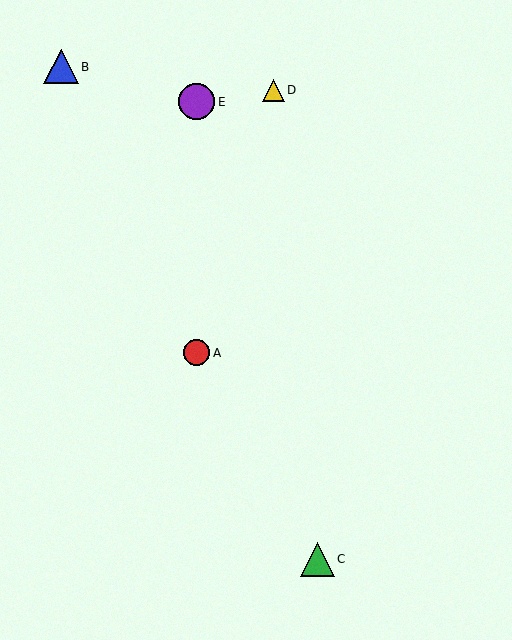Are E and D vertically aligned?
No, E is at x≈197 and D is at x≈273.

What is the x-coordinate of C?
Object C is at x≈317.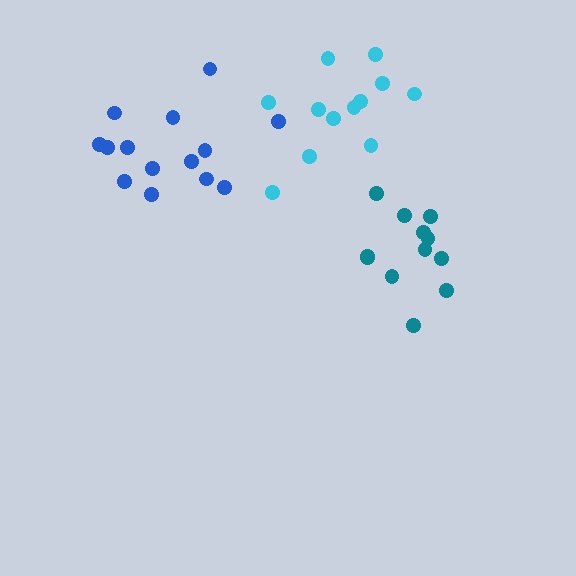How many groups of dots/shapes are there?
There are 3 groups.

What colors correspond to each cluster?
The clusters are colored: blue, teal, cyan.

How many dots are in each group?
Group 1: 14 dots, Group 2: 12 dots, Group 3: 12 dots (38 total).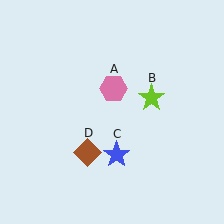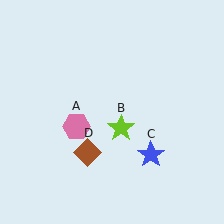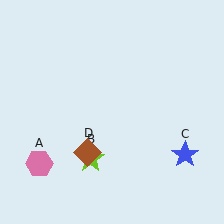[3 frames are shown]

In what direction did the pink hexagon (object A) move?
The pink hexagon (object A) moved down and to the left.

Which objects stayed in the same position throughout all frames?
Brown diamond (object D) remained stationary.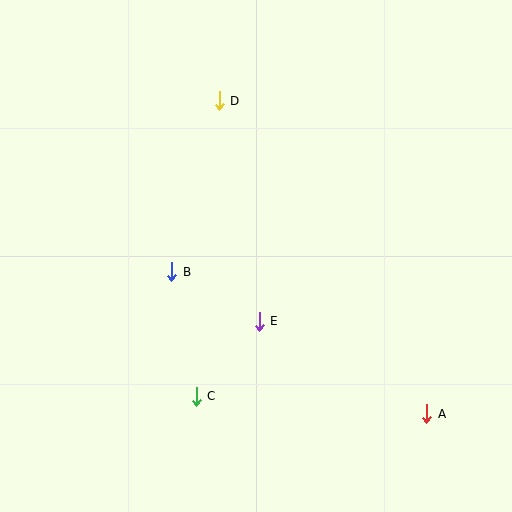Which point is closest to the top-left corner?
Point D is closest to the top-left corner.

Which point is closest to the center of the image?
Point E at (259, 322) is closest to the center.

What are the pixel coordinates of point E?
Point E is at (259, 322).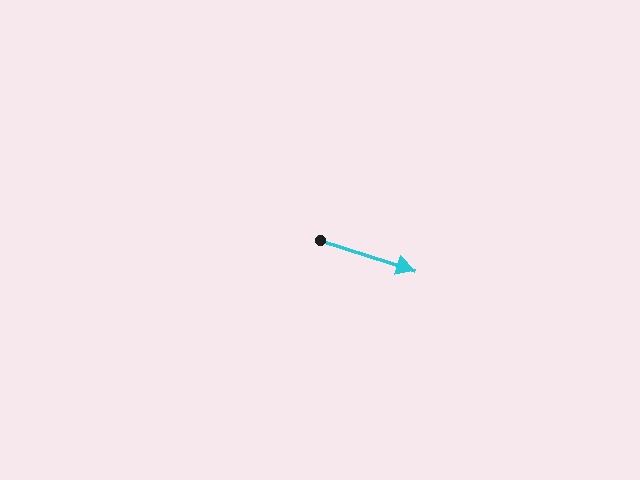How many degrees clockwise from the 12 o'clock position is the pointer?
Approximately 108 degrees.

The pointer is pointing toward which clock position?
Roughly 4 o'clock.